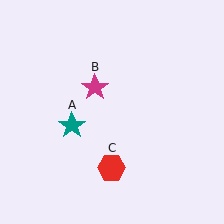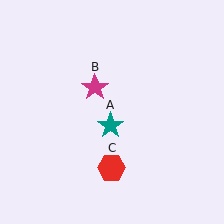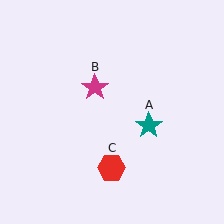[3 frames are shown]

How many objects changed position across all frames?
1 object changed position: teal star (object A).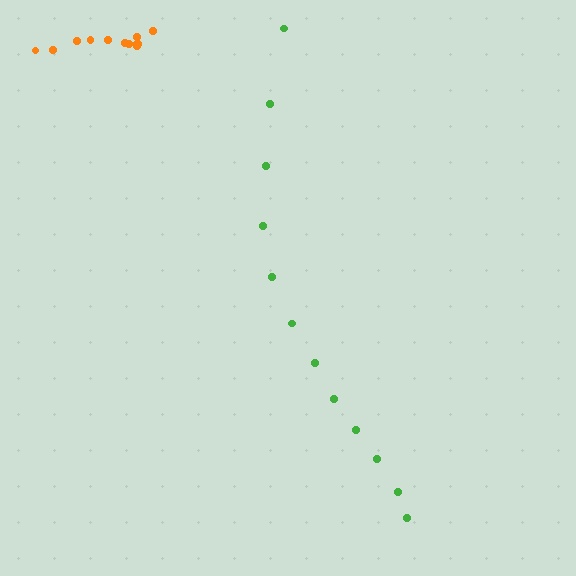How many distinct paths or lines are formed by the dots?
There are 2 distinct paths.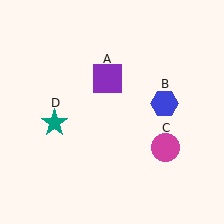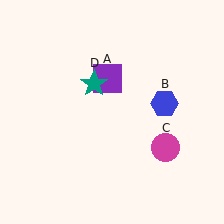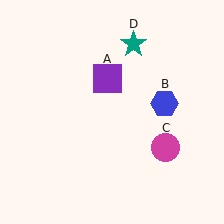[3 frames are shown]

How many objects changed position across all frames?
1 object changed position: teal star (object D).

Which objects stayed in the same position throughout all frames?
Purple square (object A) and blue hexagon (object B) and magenta circle (object C) remained stationary.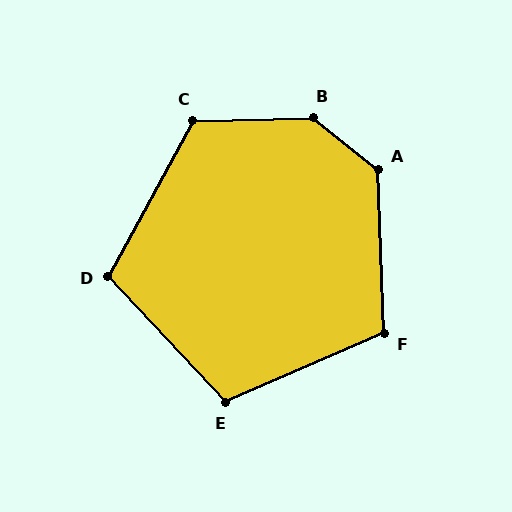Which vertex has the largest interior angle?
B, at approximately 140 degrees.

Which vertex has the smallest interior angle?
D, at approximately 108 degrees.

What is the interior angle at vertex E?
Approximately 109 degrees (obtuse).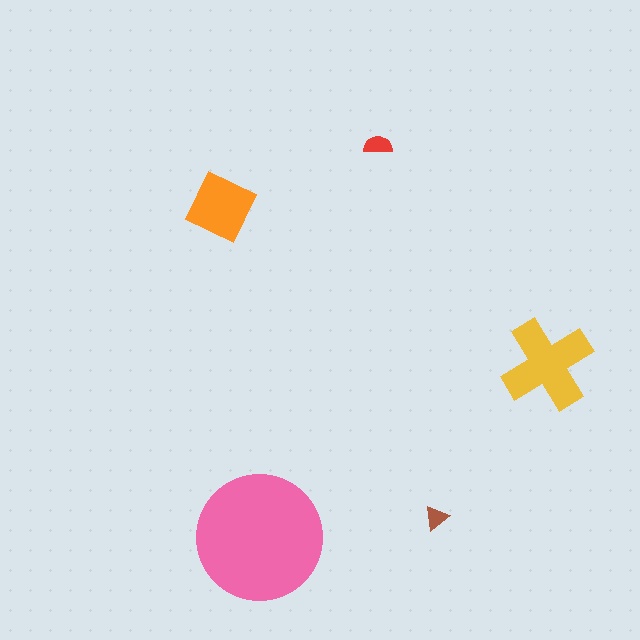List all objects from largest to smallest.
The pink circle, the yellow cross, the orange diamond, the red semicircle, the brown triangle.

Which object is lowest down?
The pink circle is bottommost.